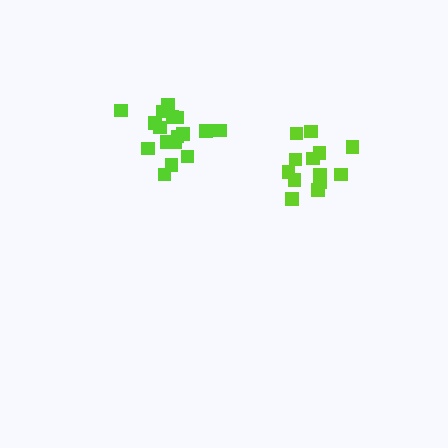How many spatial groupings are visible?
There are 2 spatial groupings.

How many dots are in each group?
Group 1: 13 dots, Group 2: 17 dots (30 total).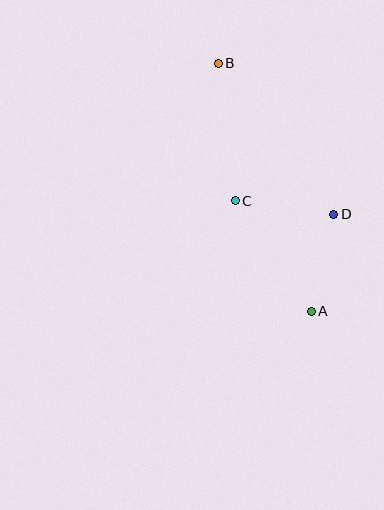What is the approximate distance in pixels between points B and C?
The distance between B and C is approximately 139 pixels.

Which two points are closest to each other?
Points C and D are closest to each other.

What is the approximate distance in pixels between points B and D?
The distance between B and D is approximately 190 pixels.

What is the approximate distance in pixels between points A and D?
The distance between A and D is approximately 100 pixels.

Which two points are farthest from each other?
Points A and B are farthest from each other.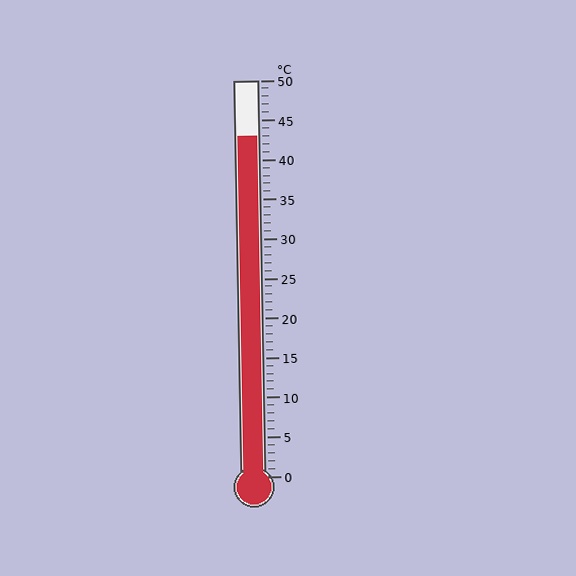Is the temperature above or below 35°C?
The temperature is above 35°C.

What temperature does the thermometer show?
The thermometer shows approximately 43°C.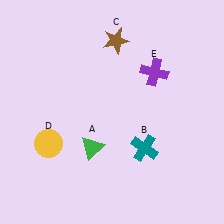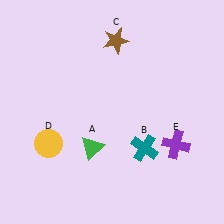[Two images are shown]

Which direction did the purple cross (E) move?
The purple cross (E) moved down.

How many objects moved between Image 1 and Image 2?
1 object moved between the two images.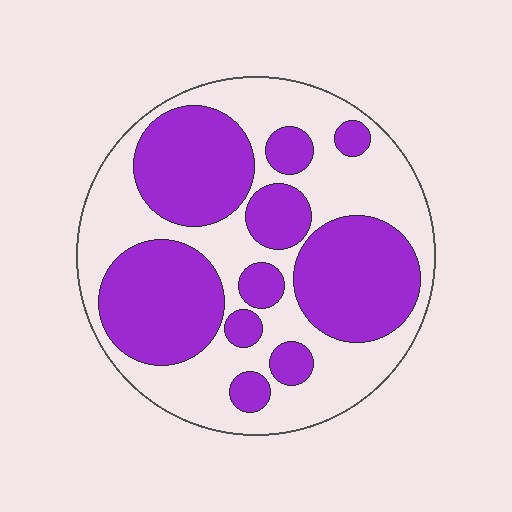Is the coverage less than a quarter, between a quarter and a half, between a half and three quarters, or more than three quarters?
Between a quarter and a half.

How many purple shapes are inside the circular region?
10.